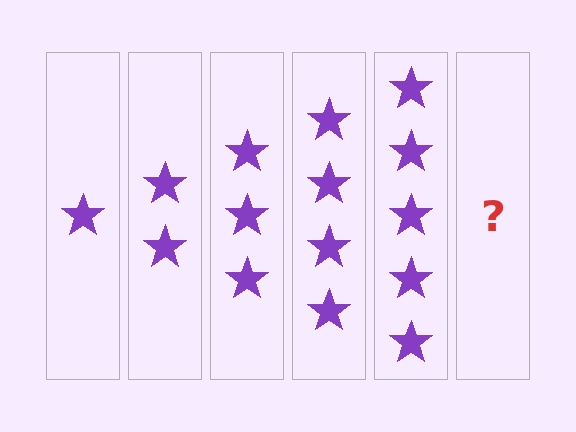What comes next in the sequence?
The next element should be 6 stars.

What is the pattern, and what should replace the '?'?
The pattern is that each step adds one more star. The '?' should be 6 stars.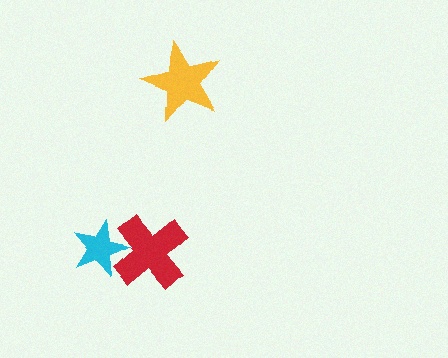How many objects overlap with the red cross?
1 object overlaps with the red cross.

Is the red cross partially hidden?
No, no other shape covers it.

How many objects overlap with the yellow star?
0 objects overlap with the yellow star.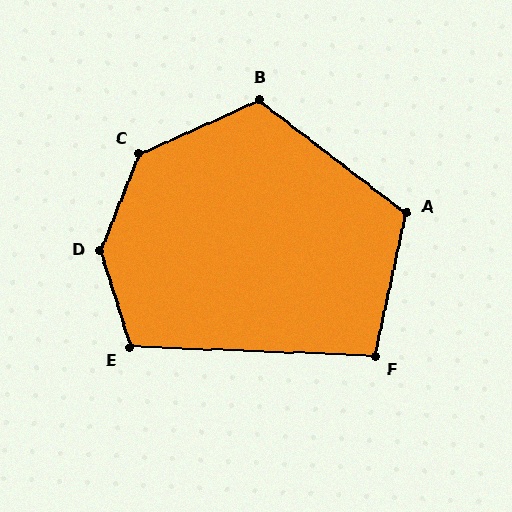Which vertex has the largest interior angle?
D, at approximately 142 degrees.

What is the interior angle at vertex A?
Approximately 116 degrees (obtuse).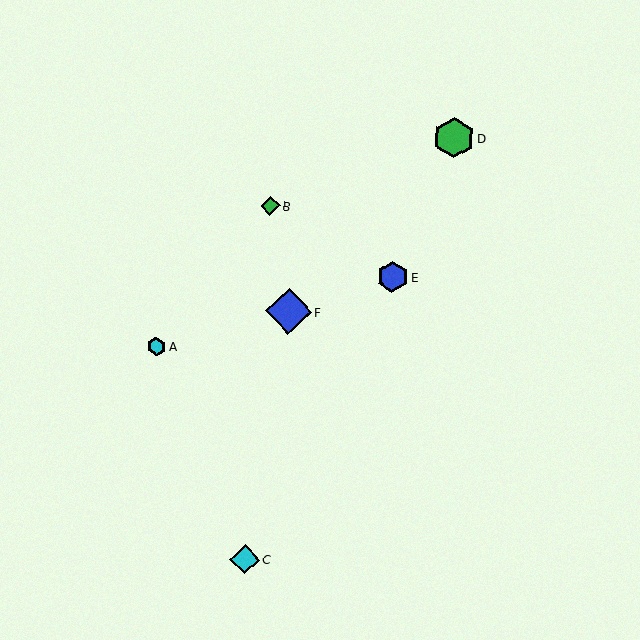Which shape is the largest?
The blue diamond (labeled F) is the largest.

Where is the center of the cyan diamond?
The center of the cyan diamond is at (245, 559).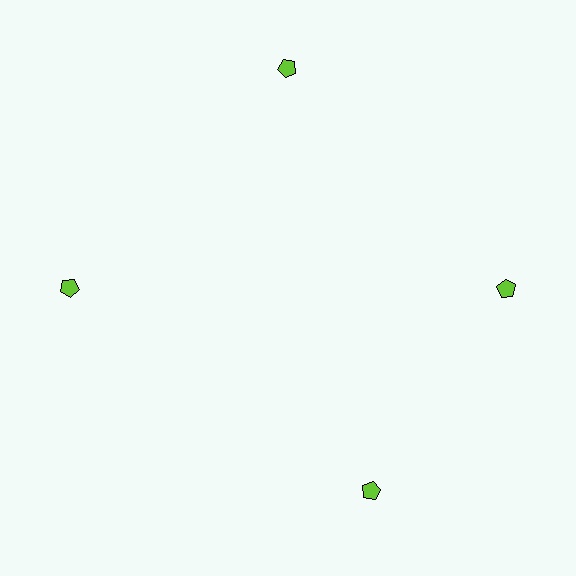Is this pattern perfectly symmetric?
No. The 4 lime pentagons are arranged in a ring, but one element near the 6 o'clock position is rotated out of alignment along the ring, breaking the 4-fold rotational symmetry.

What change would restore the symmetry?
The symmetry would be restored by rotating it back into even spacing with its neighbors so that all 4 pentagons sit at equal angles and equal distance from the center.